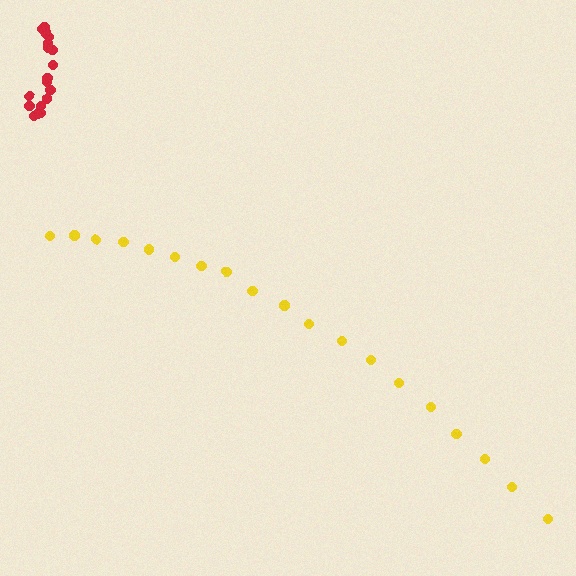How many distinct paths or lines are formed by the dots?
There are 2 distinct paths.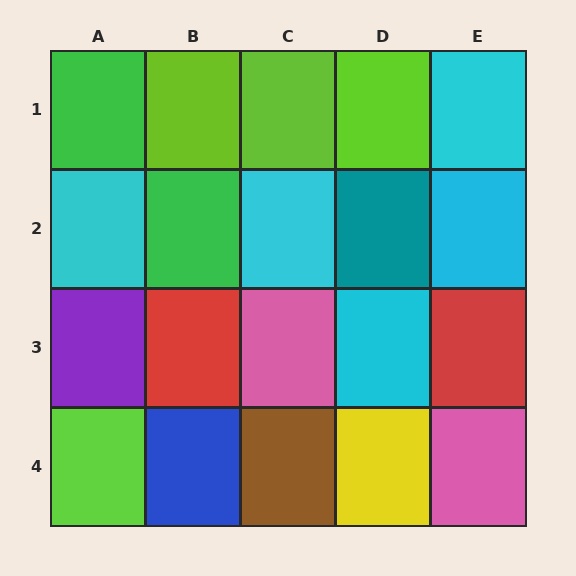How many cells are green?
2 cells are green.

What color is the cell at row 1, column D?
Lime.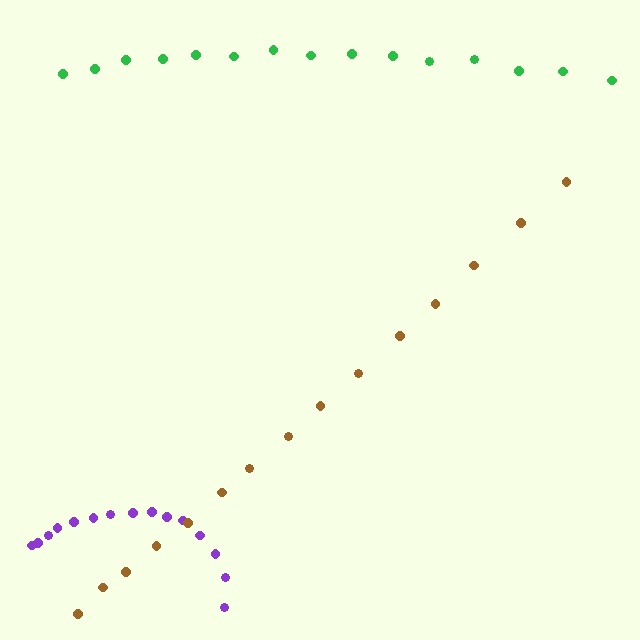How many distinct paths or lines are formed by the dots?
There are 3 distinct paths.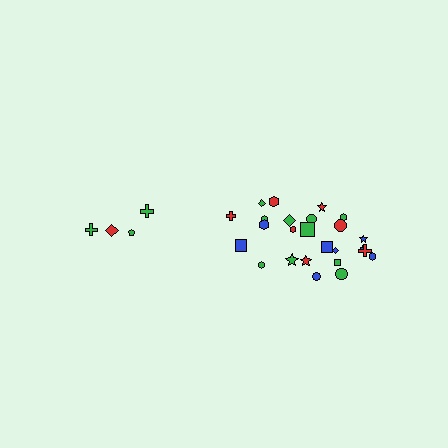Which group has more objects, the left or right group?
The right group.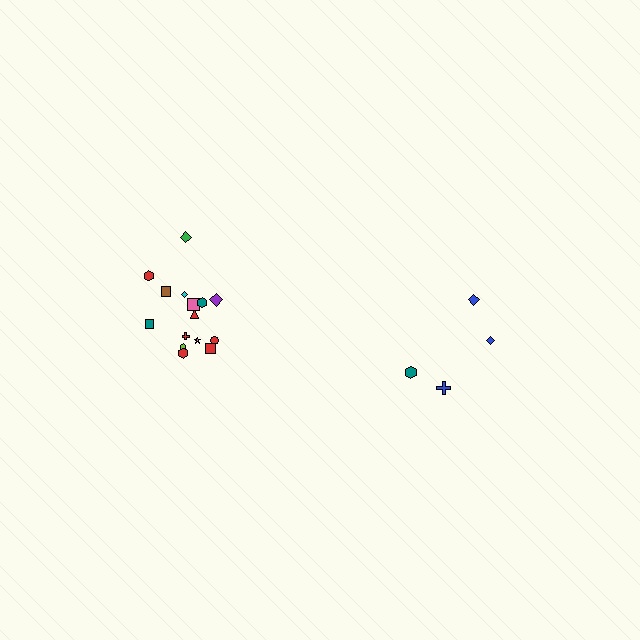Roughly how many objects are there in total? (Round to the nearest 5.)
Roughly 20 objects in total.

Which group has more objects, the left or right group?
The left group.